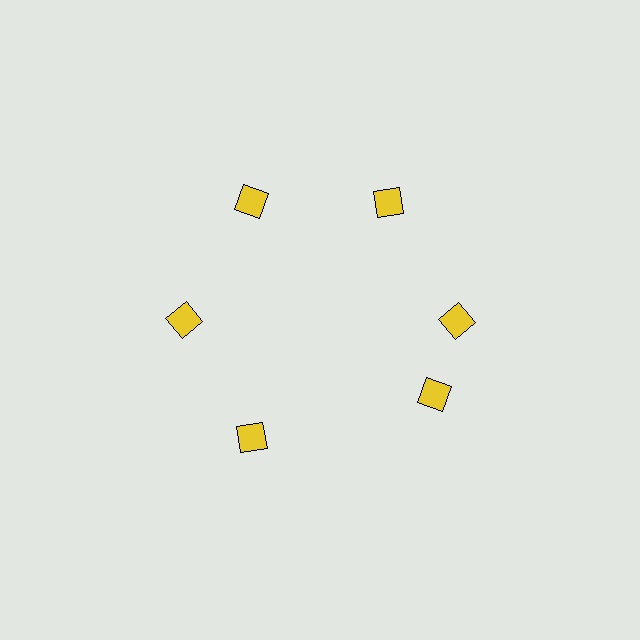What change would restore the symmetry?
The symmetry would be restored by rotating it back into even spacing with its neighbors so that all 6 diamonds sit at equal angles and equal distance from the center.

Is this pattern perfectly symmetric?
No. The 6 yellow diamonds are arranged in a ring, but one element near the 5 o'clock position is rotated out of alignment along the ring, breaking the 6-fold rotational symmetry.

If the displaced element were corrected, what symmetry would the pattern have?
It would have 6-fold rotational symmetry — the pattern would map onto itself every 60 degrees.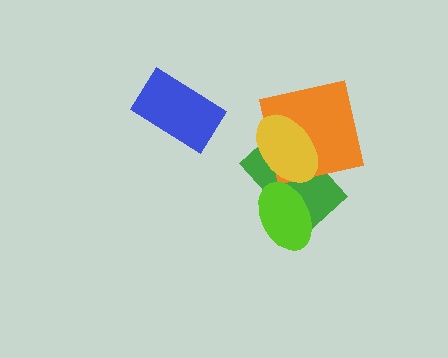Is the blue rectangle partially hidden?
No, no other shape covers it.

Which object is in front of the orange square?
The yellow ellipse is in front of the orange square.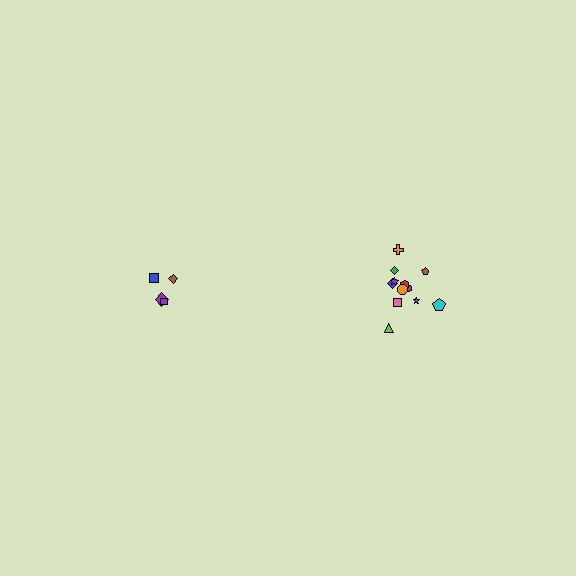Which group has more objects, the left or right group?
The right group.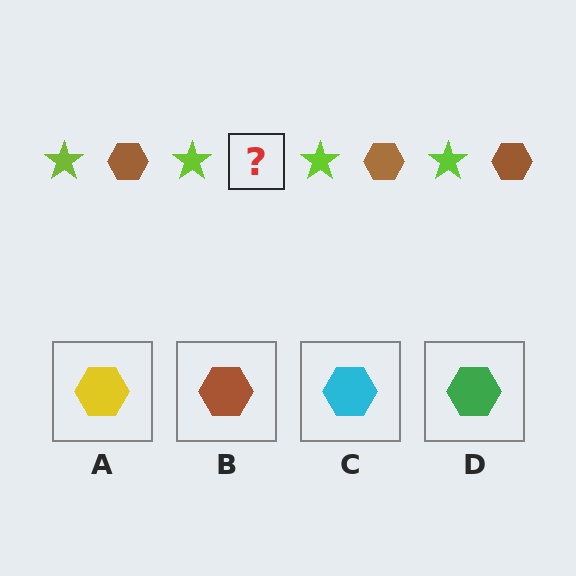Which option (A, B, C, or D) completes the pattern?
B.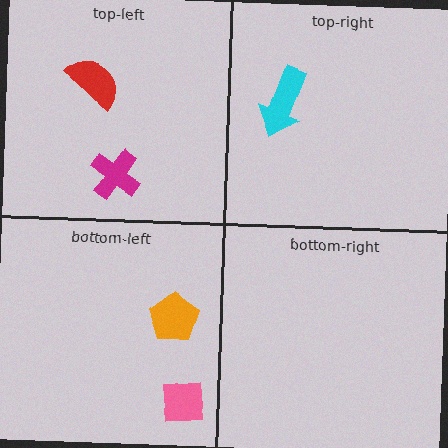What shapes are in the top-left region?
The magenta cross, the red semicircle.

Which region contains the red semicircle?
The top-left region.